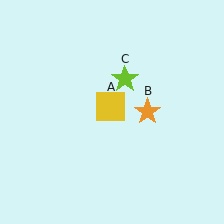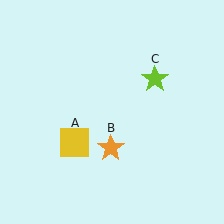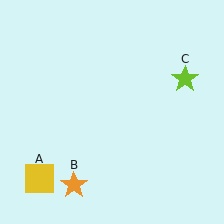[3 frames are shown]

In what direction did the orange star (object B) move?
The orange star (object B) moved down and to the left.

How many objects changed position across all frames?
3 objects changed position: yellow square (object A), orange star (object B), lime star (object C).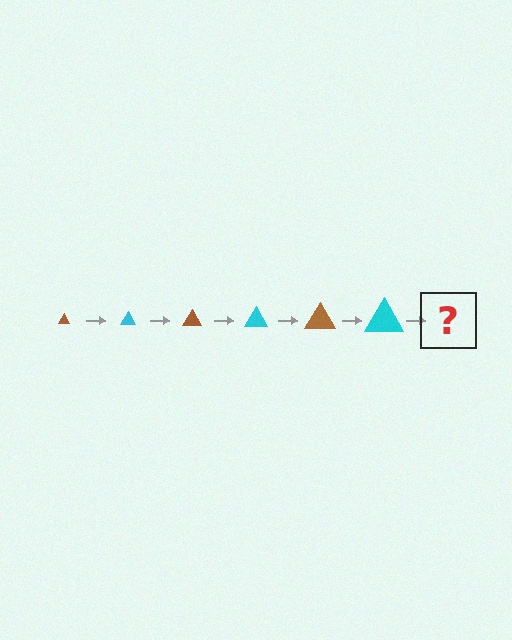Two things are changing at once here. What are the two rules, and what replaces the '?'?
The two rules are that the triangle grows larger each step and the color cycles through brown and cyan. The '?' should be a brown triangle, larger than the previous one.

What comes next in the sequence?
The next element should be a brown triangle, larger than the previous one.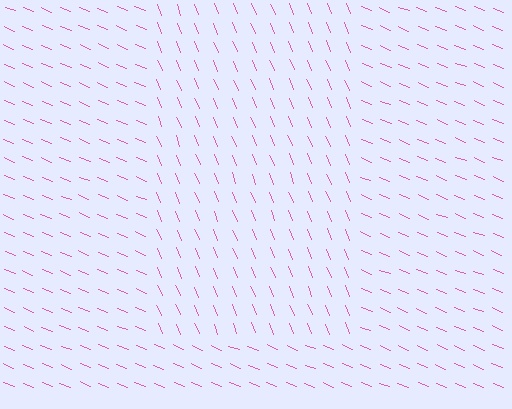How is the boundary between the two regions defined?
The boundary is defined purely by a change in line orientation (approximately 45 degrees difference). All lines are the same color and thickness.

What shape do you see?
I see a rectangle.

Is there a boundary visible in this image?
Yes, there is a texture boundary formed by a change in line orientation.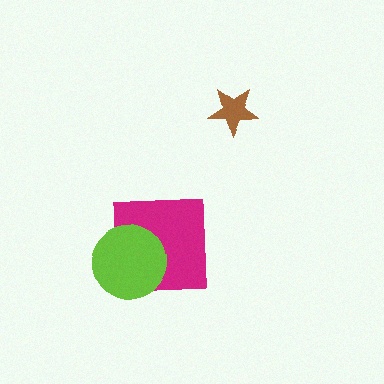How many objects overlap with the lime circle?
1 object overlaps with the lime circle.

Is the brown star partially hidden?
No, no other shape covers it.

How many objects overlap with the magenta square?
1 object overlaps with the magenta square.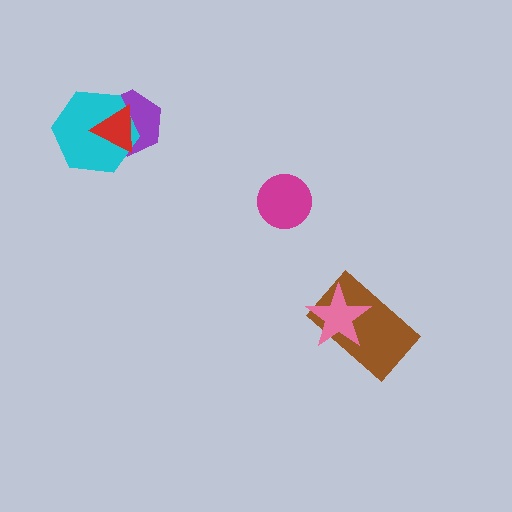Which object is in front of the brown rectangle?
The pink star is in front of the brown rectangle.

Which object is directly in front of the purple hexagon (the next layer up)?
The cyan hexagon is directly in front of the purple hexagon.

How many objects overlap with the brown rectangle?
1 object overlaps with the brown rectangle.